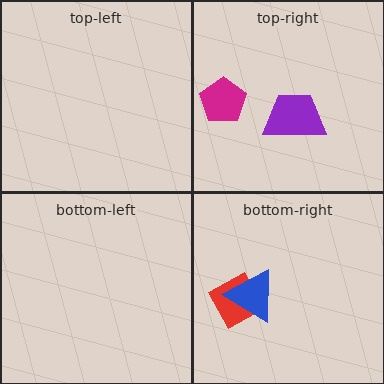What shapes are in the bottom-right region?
The red square, the blue triangle.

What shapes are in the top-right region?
The purple trapezoid, the magenta pentagon.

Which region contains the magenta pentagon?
The top-right region.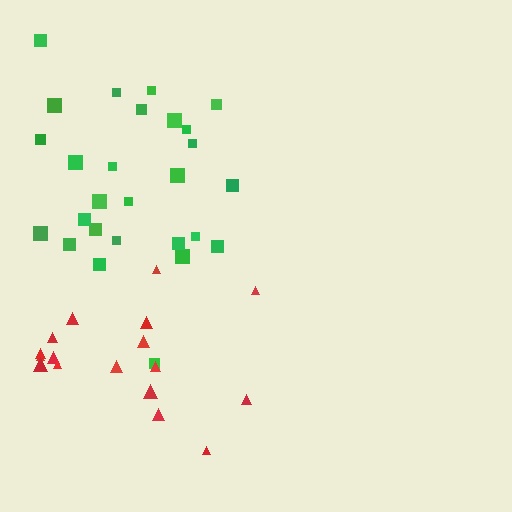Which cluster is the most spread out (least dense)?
Red.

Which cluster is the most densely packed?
Green.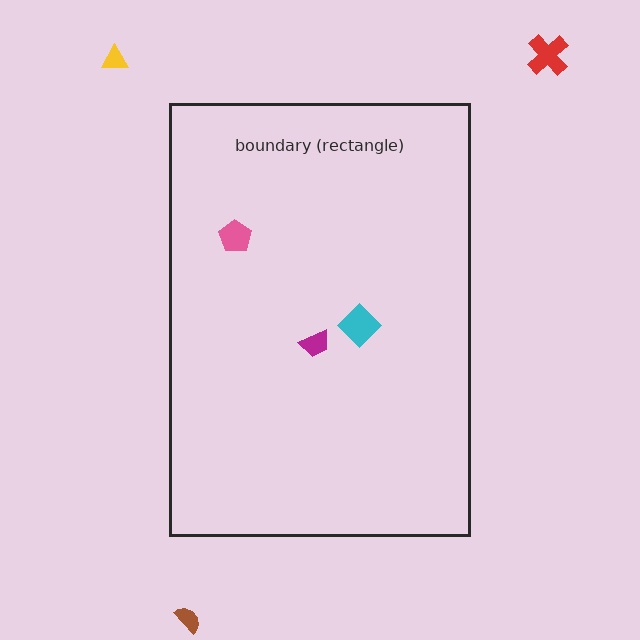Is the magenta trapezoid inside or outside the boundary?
Inside.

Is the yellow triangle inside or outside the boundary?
Outside.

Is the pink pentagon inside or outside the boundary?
Inside.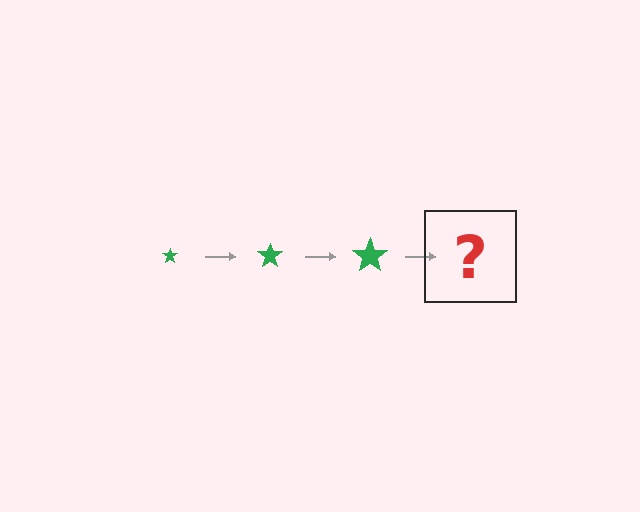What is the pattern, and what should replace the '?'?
The pattern is that the star gets progressively larger each step. The '?' should be a green star, larger than the previous one.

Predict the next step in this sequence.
The next step is a green star, larger than the previous one.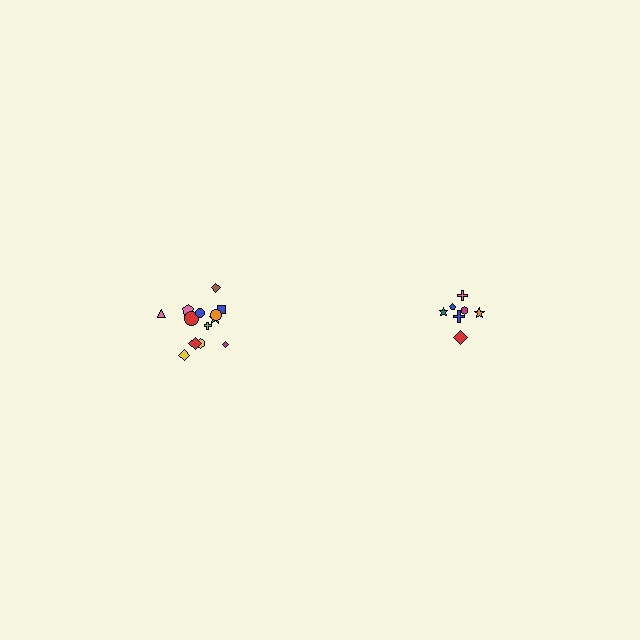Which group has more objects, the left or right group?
The left group.